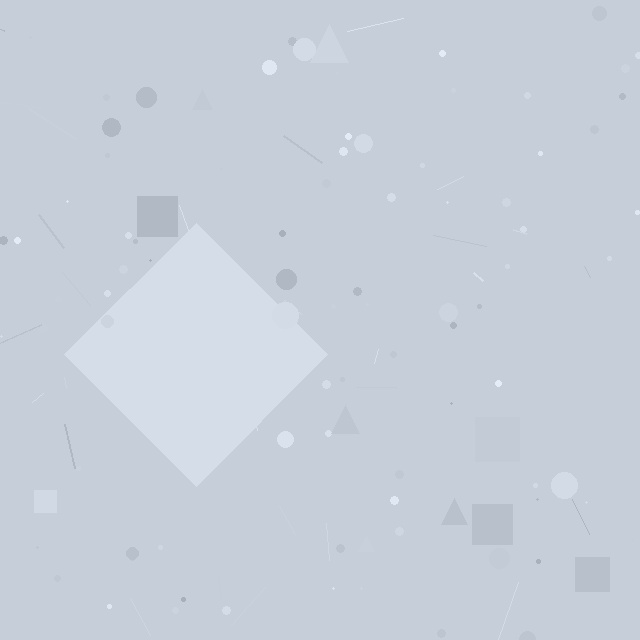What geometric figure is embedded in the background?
A diamond is embedded in the background.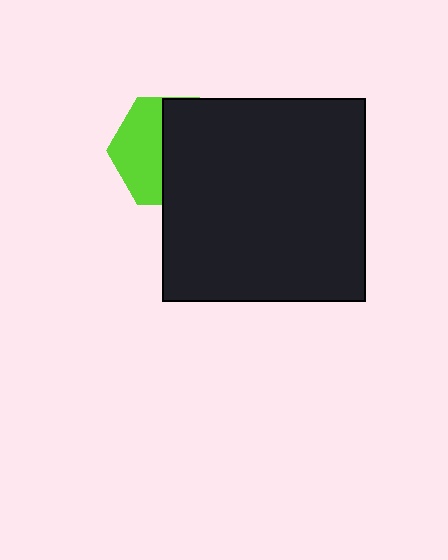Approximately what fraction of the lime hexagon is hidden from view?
Roughly 57% of the lime hexagon is hidden behind the black square.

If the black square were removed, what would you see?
You would see the complete lime hexagon.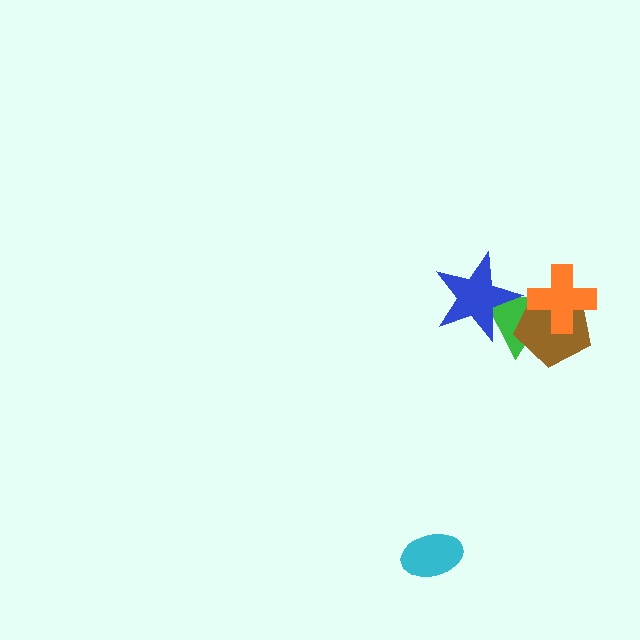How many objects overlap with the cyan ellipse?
0 objects overlap with the cyan ellipse.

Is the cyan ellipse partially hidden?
No, no other shape covers it.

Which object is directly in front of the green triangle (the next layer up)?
The blue star is directly in front of the green triangle.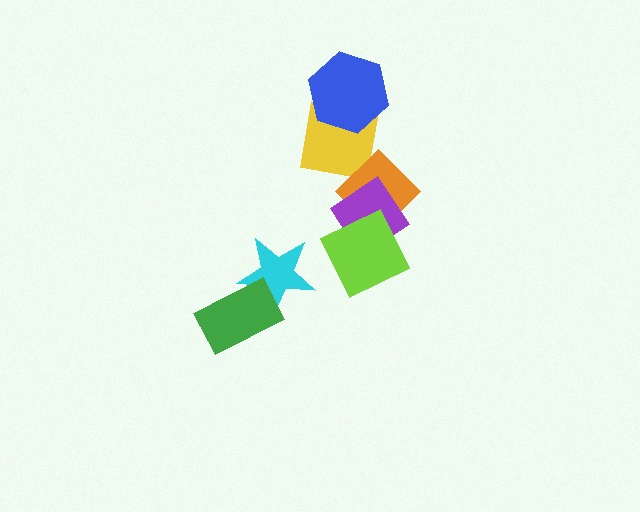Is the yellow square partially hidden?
Yes, it is partially covered by another shape.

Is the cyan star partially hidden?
Yes, it is partially covered by another shape.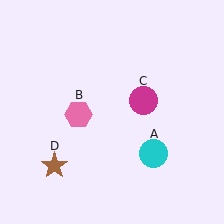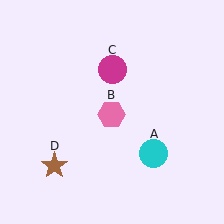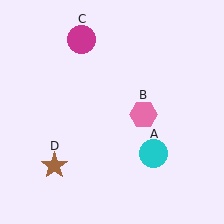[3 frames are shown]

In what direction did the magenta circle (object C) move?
The magenta circle (object C) moved up and to the left.